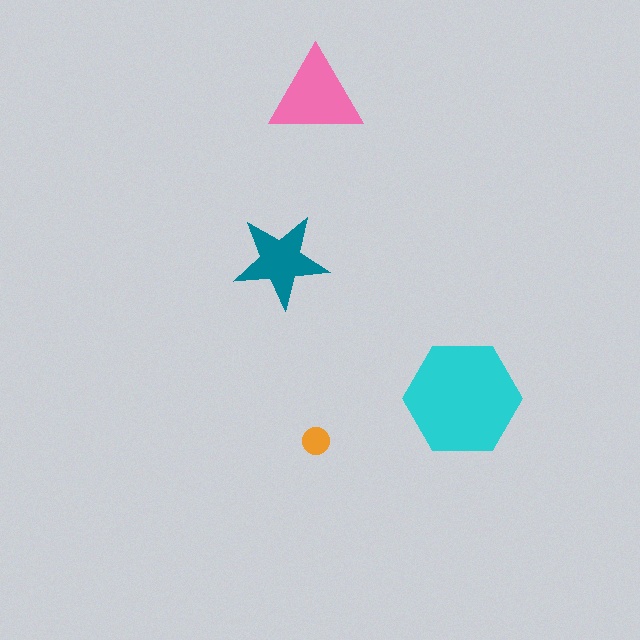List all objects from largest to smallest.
The cyan hexagon, the pink triangle, the teal star, the orange circle.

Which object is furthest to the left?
The teal star is leftmost.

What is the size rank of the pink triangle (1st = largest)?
2nd.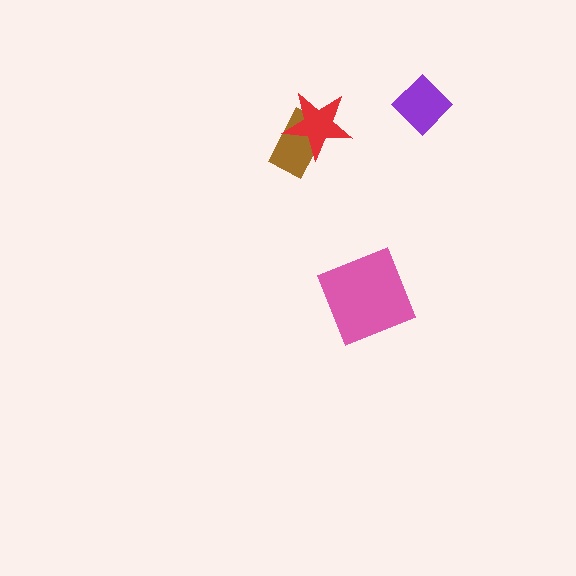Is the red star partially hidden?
No, no other shape covers it.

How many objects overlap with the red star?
1 object overlaps with the red star.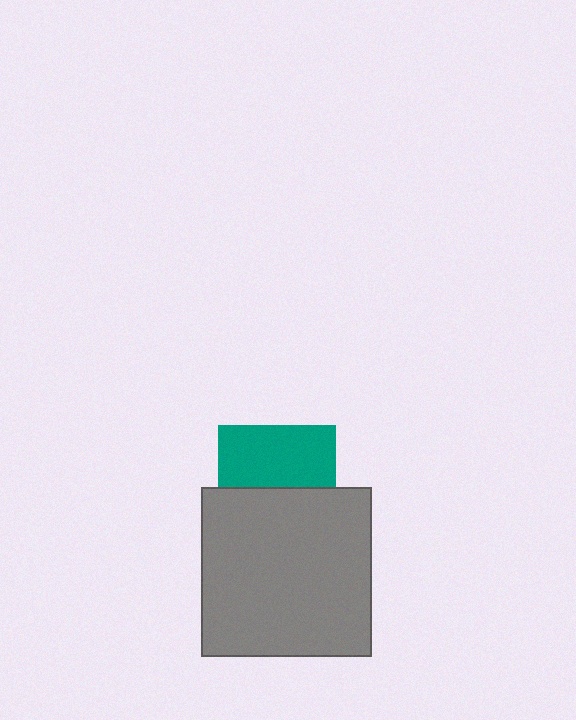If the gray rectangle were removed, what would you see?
You would see the complete teal square.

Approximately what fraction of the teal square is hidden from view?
Roughly 47% of the teal square is hidden behind the gray rectangle.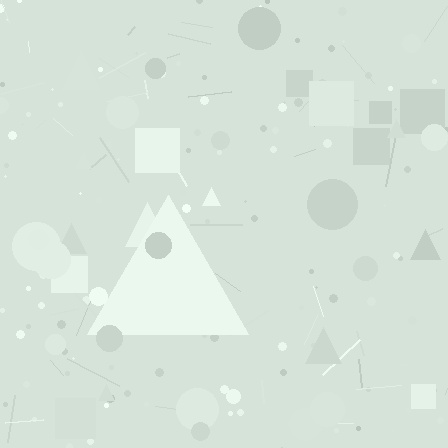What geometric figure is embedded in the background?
A triangle is embedded in the background.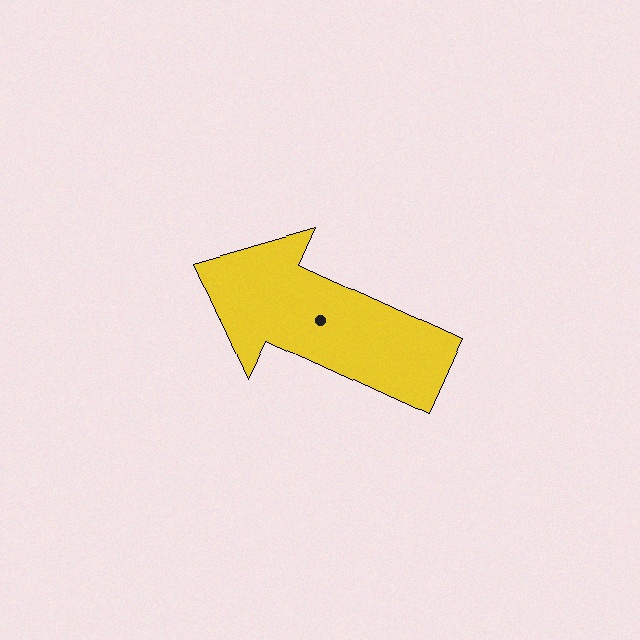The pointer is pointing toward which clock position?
Roughly 10 o'clock.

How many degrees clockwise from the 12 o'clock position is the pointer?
Approximately 295 degrees.